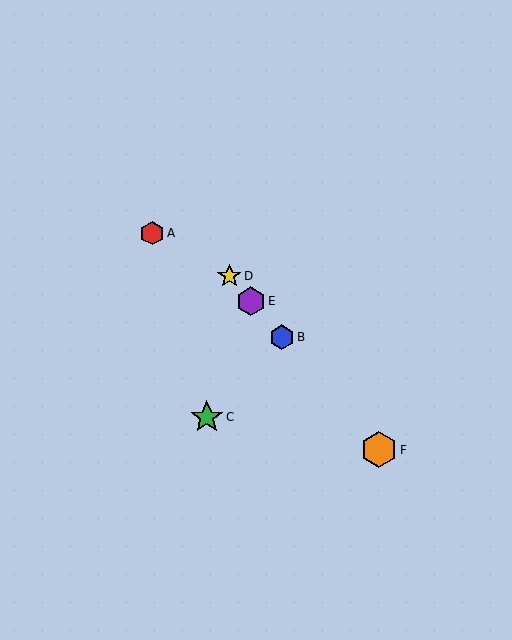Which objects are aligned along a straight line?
Objects B, D, E, F are aligned along a straight line.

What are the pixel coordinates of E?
Object E is at (251, 301).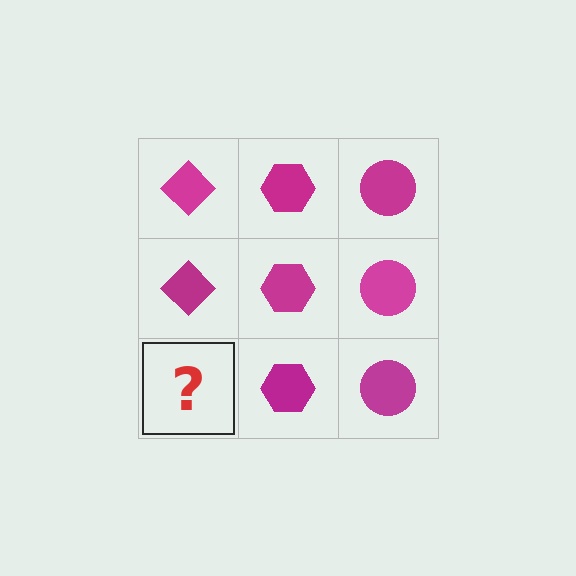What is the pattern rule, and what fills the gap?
The rule is that each column has a consistent shape. The gap should be filled with a magenta diamond.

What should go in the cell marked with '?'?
The missing cell should contain a magenta diamond.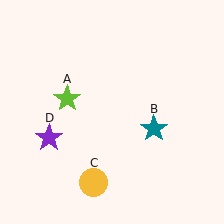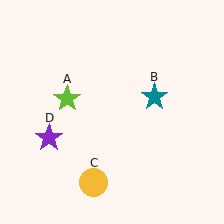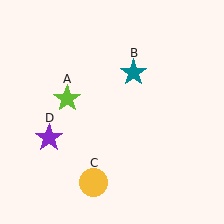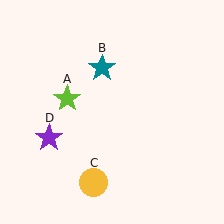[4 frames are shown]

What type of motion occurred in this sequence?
The teal star (object B) rotated counterclockwise around the center of the scene.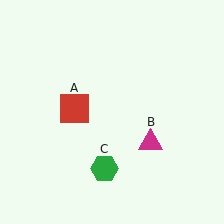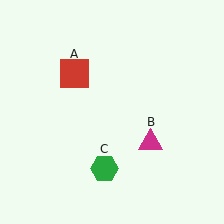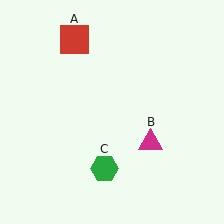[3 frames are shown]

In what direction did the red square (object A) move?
The red square (object A) moved up.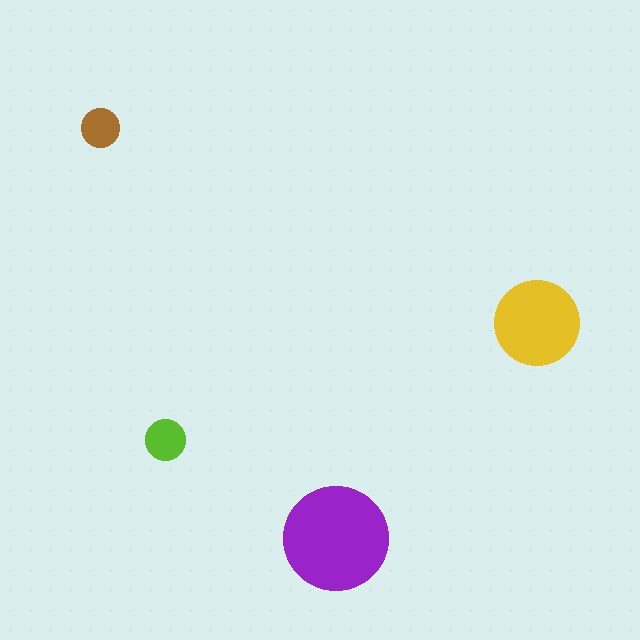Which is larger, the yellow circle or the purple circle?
The purple one.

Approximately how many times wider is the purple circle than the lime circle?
About 2.5 times wider.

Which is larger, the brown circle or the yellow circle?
The yellow one.